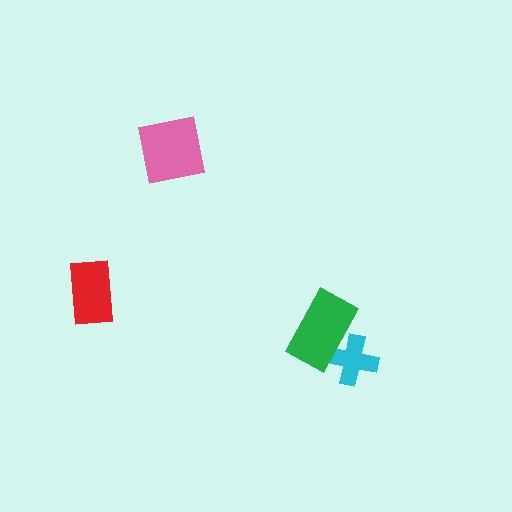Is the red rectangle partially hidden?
No, no other shape covers it.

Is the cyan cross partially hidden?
Yes, it is partially covered by another shape.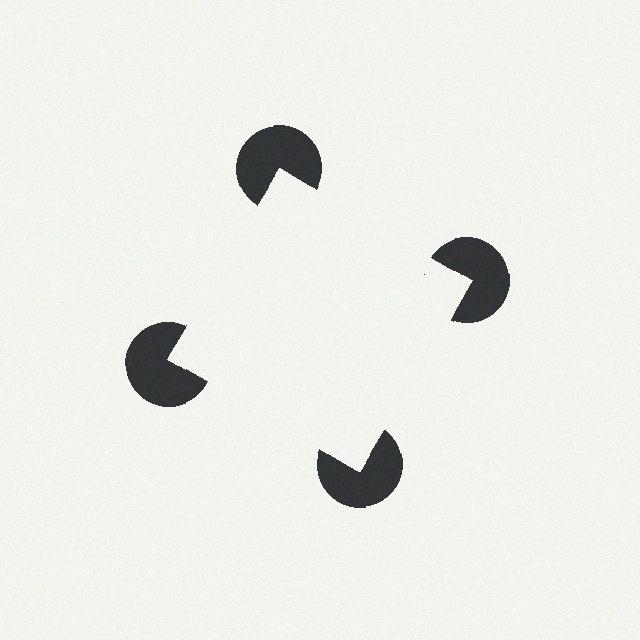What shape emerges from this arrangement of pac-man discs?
An illusory square — its edges are inferred from the aligned wedge cuts in the pac-man discs, not physically drawn.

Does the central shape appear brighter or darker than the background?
It typically appears slightly brighter than the background, even though no actual brightness change is drawn.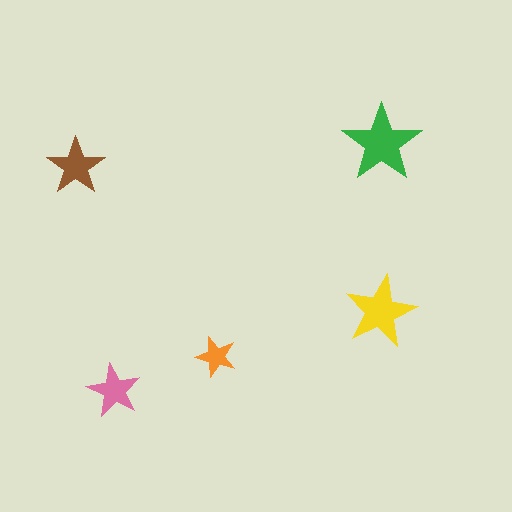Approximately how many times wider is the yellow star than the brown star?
About 1.5 times wider.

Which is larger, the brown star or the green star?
The green one.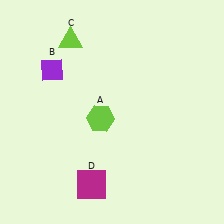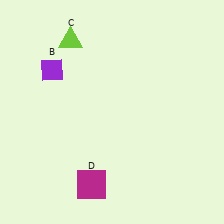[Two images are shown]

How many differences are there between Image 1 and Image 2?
There is 1 difference between the two images.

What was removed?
The lime hexagon (A) was removed in Image 2.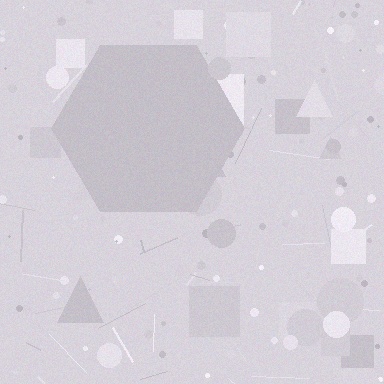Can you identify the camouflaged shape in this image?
The camouflaged shape is a hexagon.